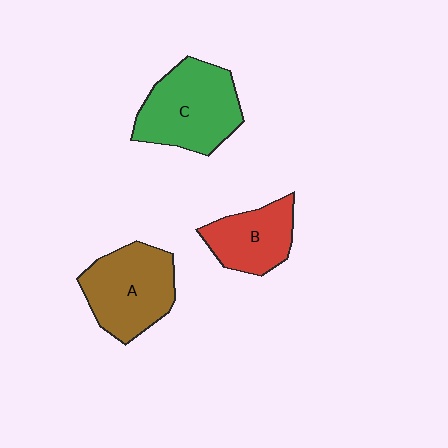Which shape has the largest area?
Shape C (green).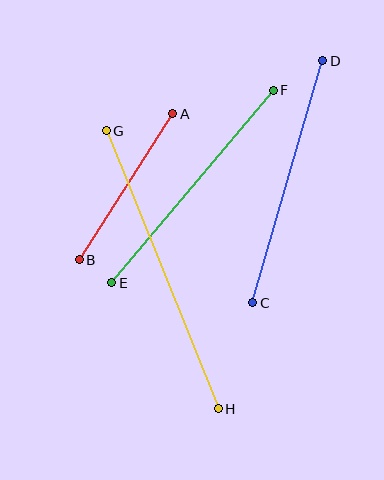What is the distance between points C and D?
The distance is approximately 252 pixels.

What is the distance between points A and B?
The distance is approximately 174 pixels.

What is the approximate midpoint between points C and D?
The midpoint is at approximately (288, 182) pixels.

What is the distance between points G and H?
The distance is approximately 299 pixels.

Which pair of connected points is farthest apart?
Points G and H are farthest apart.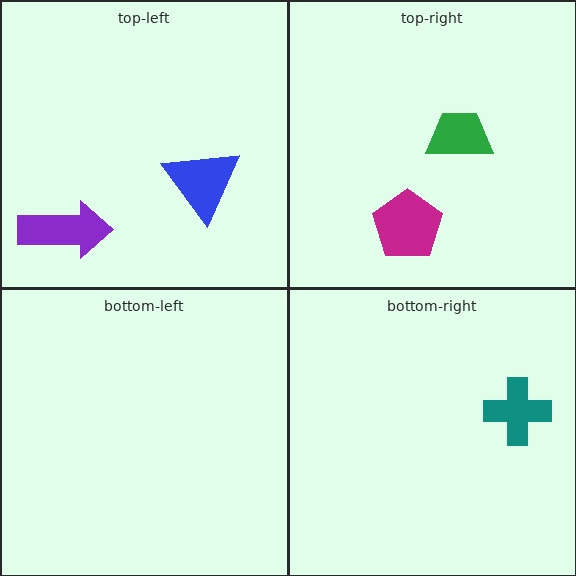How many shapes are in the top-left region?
2.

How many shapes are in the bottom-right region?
1.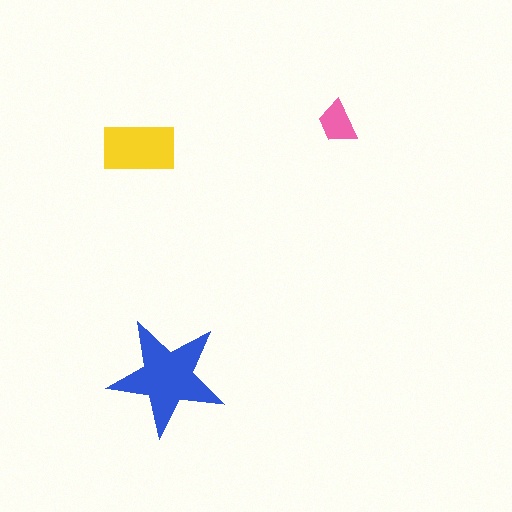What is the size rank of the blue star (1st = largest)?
1st.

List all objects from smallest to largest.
The pink trapezoid, the yellow rectangle, the blue star.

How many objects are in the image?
There are 3 objects in the image.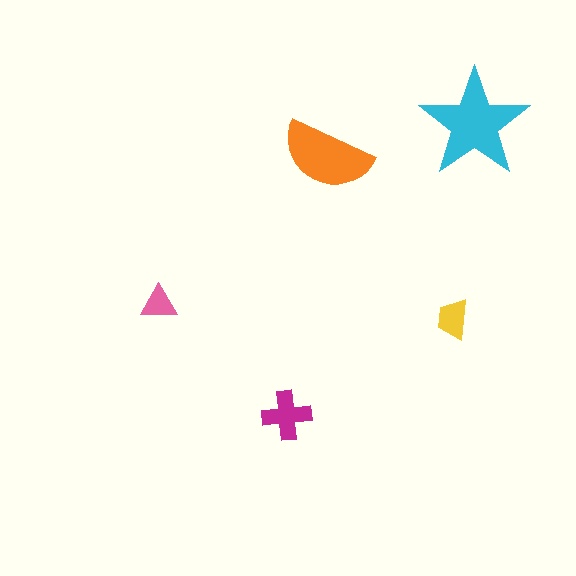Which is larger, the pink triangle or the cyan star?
The cyan star.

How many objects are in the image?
There are 5 objects in the image.